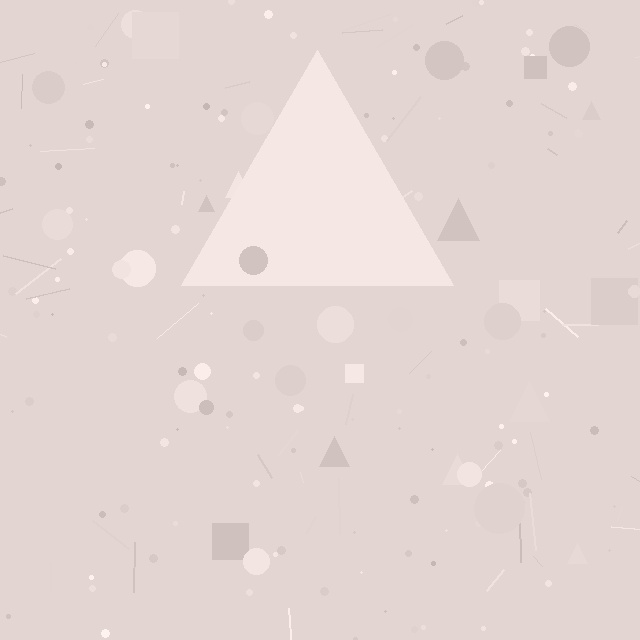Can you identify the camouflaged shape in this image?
The camouflaged shape is a triangle.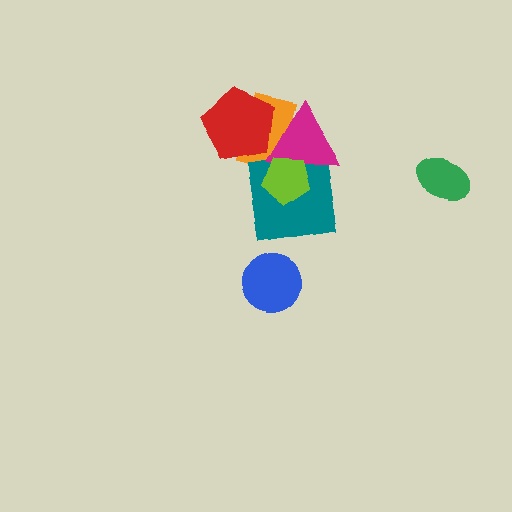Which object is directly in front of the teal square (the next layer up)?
The magenta triangle is directly in front of the teal square.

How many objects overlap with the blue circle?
0 objects overlap with the blue circle.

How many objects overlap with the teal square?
2 objects overlap with the teal square.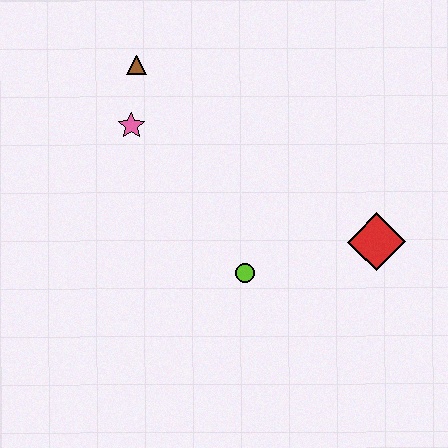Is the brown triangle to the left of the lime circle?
Yes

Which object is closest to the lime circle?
The red diamond is closest to the lime circle.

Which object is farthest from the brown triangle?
The red diamond is farthest from the brown triangle.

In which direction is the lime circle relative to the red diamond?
The lime circle is to the left of the red diamond.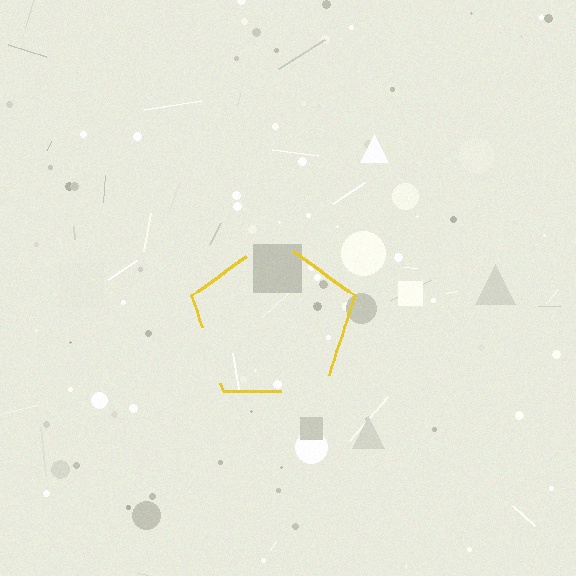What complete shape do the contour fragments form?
The contour fragments form a pentagon.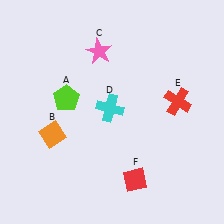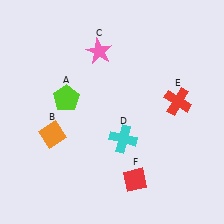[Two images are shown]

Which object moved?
The cyan cross (D) moved down.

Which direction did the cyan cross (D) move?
The cyan cross (D) moved down.